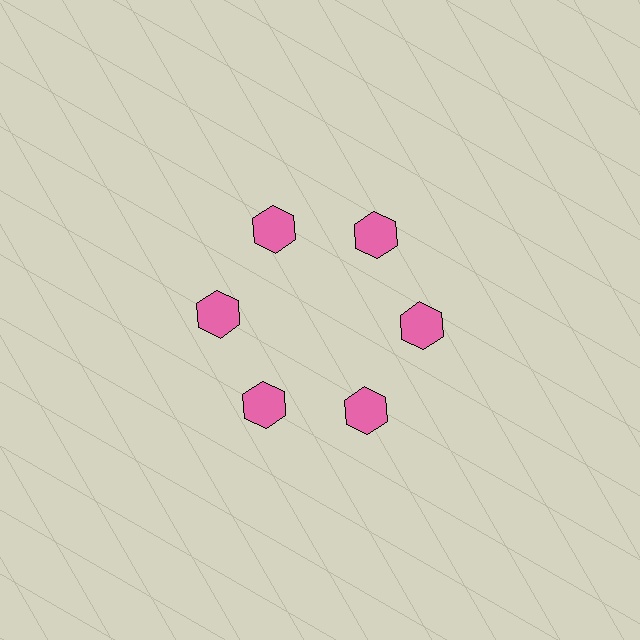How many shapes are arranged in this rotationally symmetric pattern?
There are 6 shapes, arranged in 6 groups of 1.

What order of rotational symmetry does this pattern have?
This pattern has 6-fold rotational symmetry.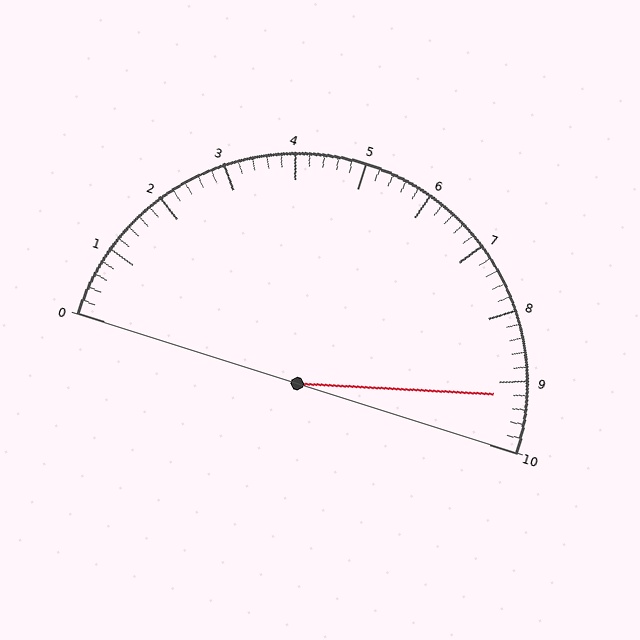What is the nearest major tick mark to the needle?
The nearest major tick mark is 9.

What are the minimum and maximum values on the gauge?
The gauge ranges from 0 to 10.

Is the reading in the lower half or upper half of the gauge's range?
The reading is in the upper half of the range (0 to 10).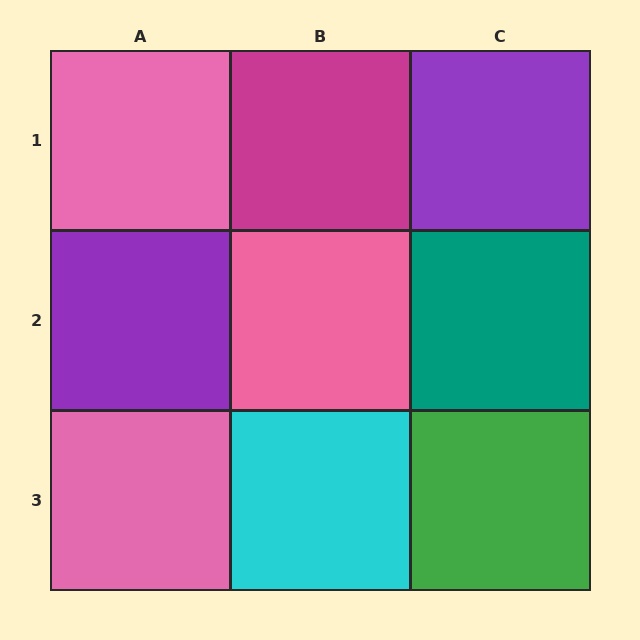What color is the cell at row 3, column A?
Pink.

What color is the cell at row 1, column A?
Pink.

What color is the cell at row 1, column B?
Magenta.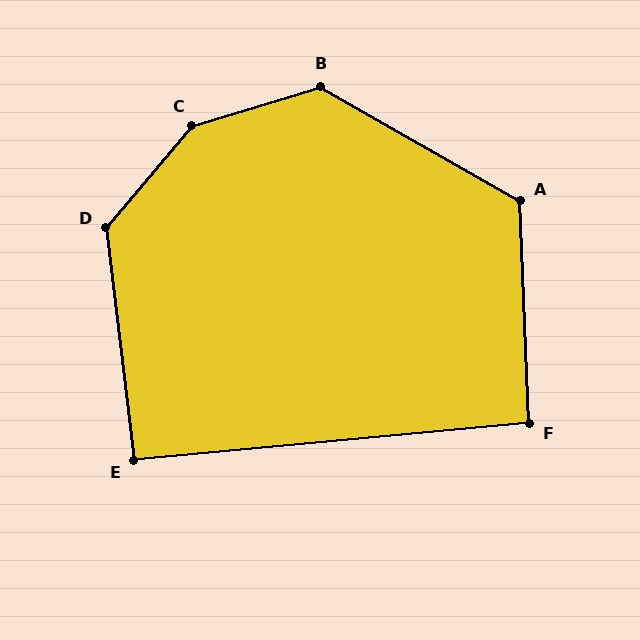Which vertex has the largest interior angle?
C, at approximately 147 degrees.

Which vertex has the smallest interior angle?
E, at approximately 92 degrees.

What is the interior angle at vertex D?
Approximately 133 degrees (obtuse).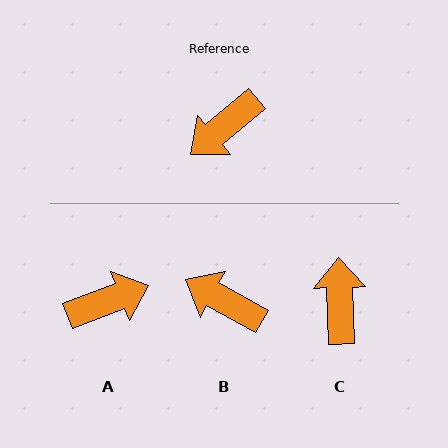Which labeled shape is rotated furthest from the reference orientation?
A, about 161 degrees away.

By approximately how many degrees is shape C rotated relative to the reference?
Approximately 129 degrees clockwise.